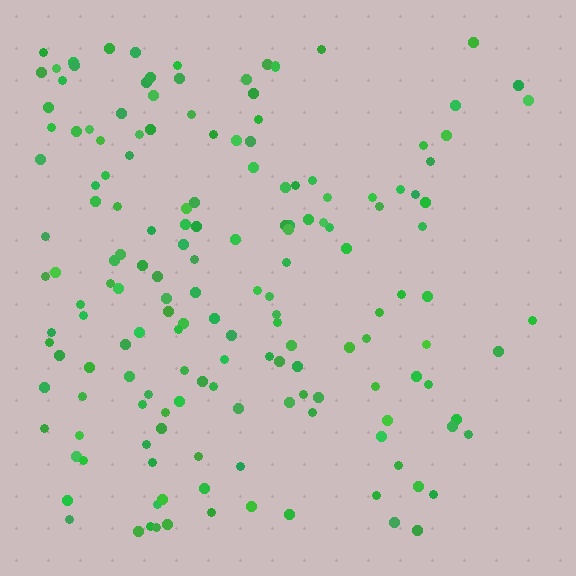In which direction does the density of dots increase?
From right to left, with the left side densest.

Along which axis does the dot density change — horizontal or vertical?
Horizontal.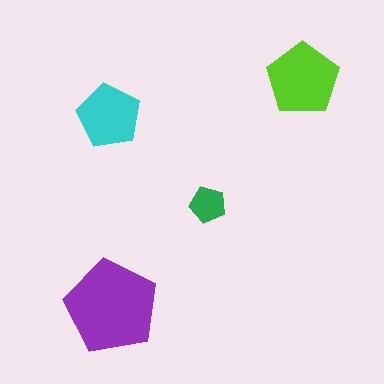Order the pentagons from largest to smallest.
the purple one, the lime one, the cyan one, the green one.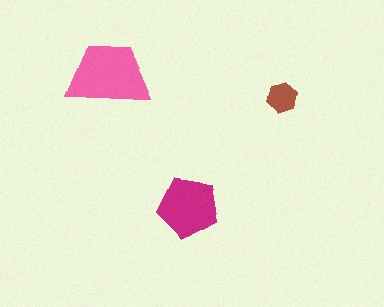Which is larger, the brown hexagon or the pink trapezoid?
The pink trapezoid.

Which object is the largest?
The pink trapezoid.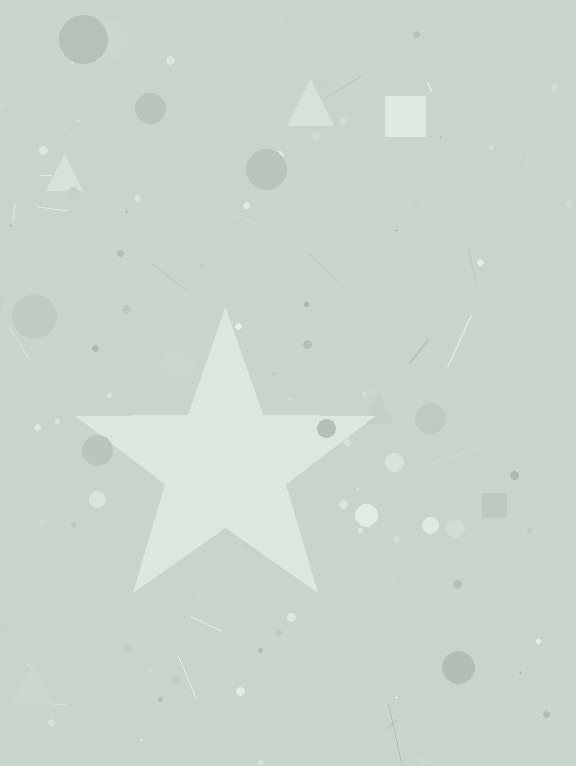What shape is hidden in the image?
A star is hidden in the image.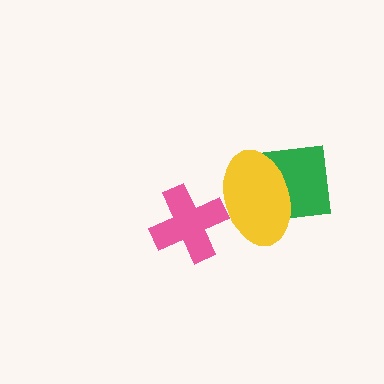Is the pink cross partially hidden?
No, no other shape covers it.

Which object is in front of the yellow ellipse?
The pink cross is in front of the yellow ellipse.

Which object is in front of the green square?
The yellow ellipse is in front of the green square.